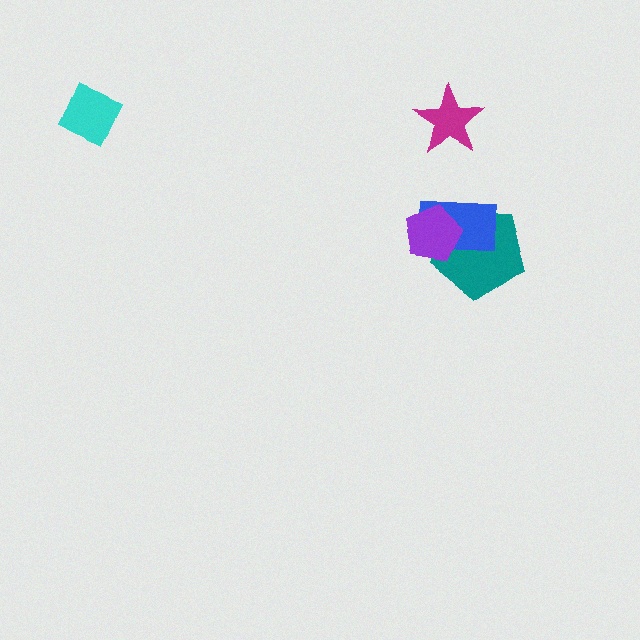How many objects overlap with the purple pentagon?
2 objects overlap with the purple pentagon.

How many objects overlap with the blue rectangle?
2 objects overlap with the blue rectangle.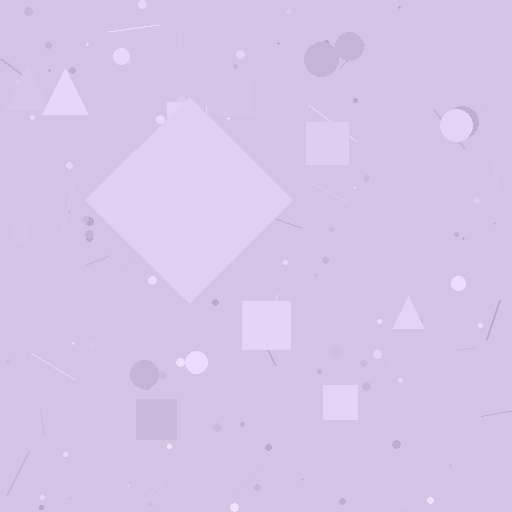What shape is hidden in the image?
A diamond is hidden in the image.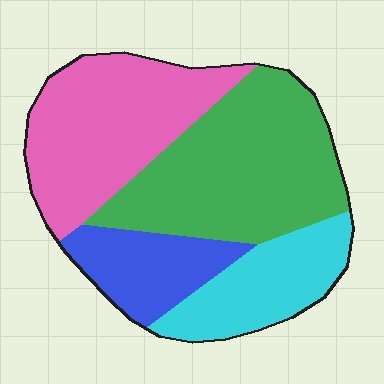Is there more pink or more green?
Green.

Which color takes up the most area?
Green, at roughly 35%.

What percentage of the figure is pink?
Pink covers 31% of the figure.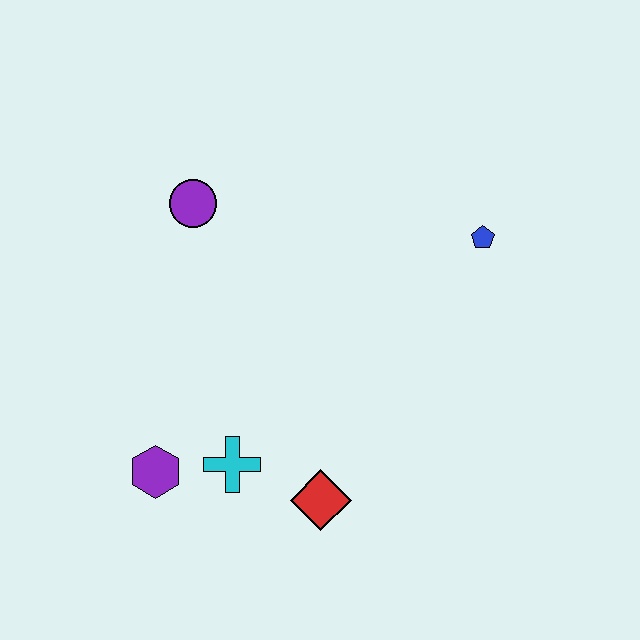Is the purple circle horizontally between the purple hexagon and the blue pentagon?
Yes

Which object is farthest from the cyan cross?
The blue pentagon is farthest from the cyan cross.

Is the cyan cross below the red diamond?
No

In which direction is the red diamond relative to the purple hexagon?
The red diamond is to the right of the purple hexagon.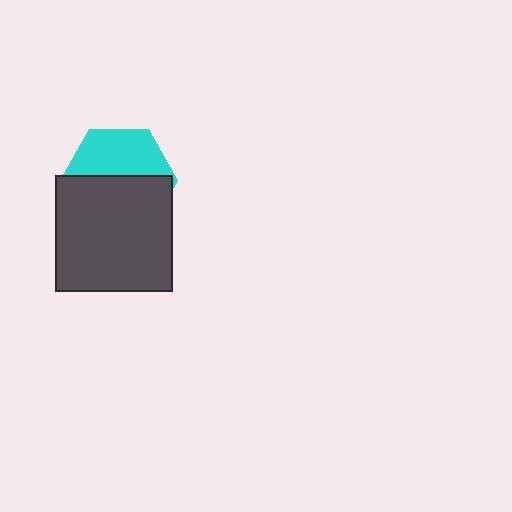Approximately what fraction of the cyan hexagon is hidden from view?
Roughly 56% of the cyan hexagon is hidden behind the dark gray square.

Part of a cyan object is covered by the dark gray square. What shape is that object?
It is a hexagon.